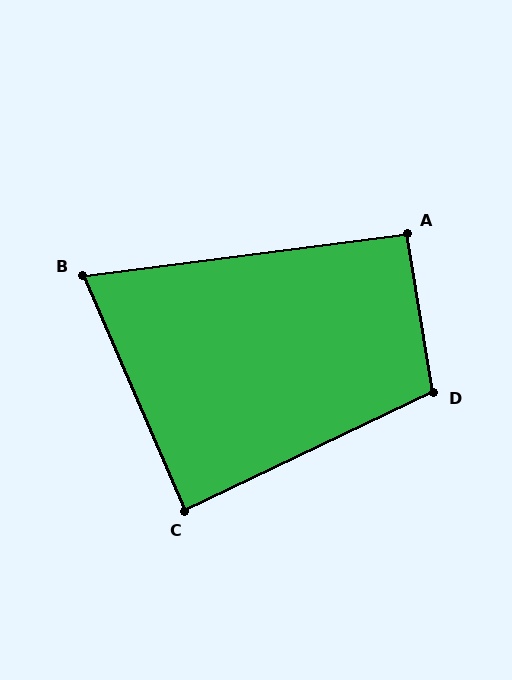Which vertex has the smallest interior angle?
B, at approximately 74 degrees.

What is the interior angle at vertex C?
Approximately 88 degrees (approximately right).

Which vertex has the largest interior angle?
D, at approximately 106 degrees.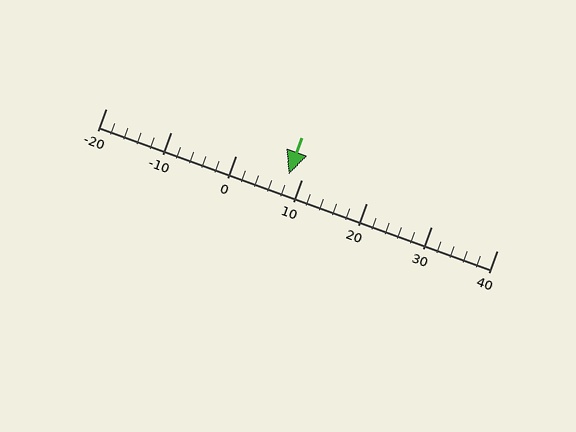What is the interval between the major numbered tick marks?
The major tick marks are spaced 10 units apart.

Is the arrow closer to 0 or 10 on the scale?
The arrow is closer to 10.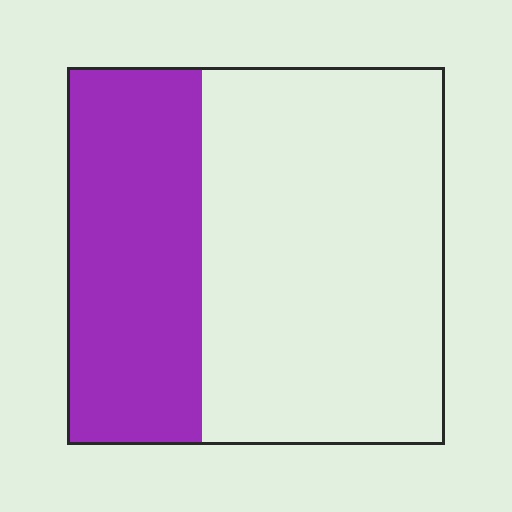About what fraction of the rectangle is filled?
About three eighths (3/8).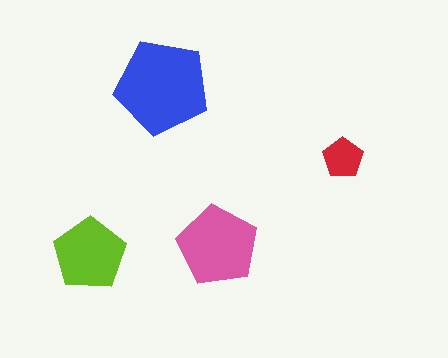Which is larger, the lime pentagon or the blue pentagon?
The blue one.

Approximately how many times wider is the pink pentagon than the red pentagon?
About 2 times wider.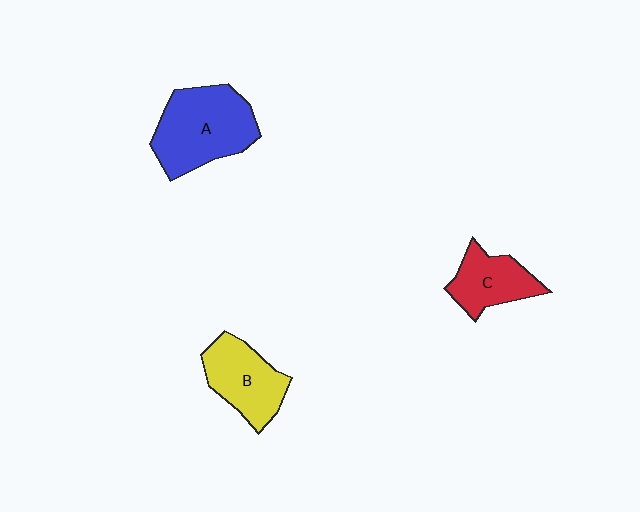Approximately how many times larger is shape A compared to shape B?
Approximately 1.4 times.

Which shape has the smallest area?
Shape C (red).